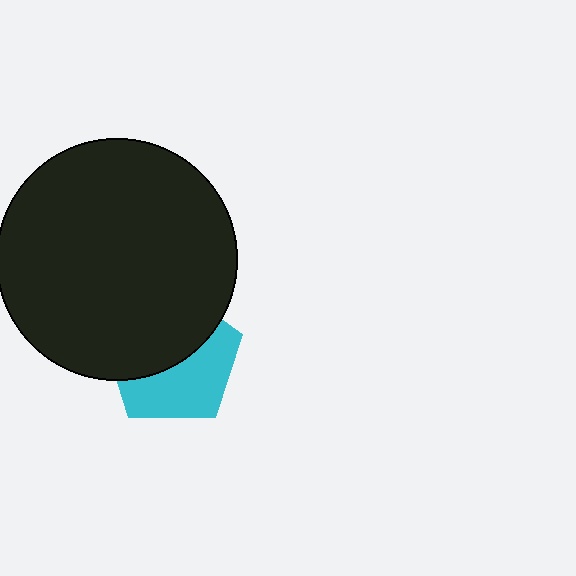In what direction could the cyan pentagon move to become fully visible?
The cyan pentagon could move down. That would shift it out from behind the black circle entirely.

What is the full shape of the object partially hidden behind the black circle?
The partially hidden object is a cyan pentagon.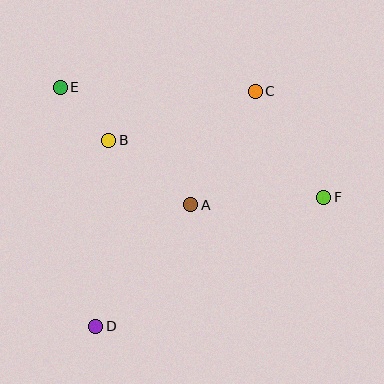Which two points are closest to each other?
Points B and E are closest to each other.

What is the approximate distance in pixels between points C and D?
The distance between C and D is approximately 284 pixels.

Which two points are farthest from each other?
Points E and F are farthest from each other.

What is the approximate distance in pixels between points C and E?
The distance between C and E is approximately 195 pixels.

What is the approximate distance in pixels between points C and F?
The distance between C and F is approximately 126 pixels.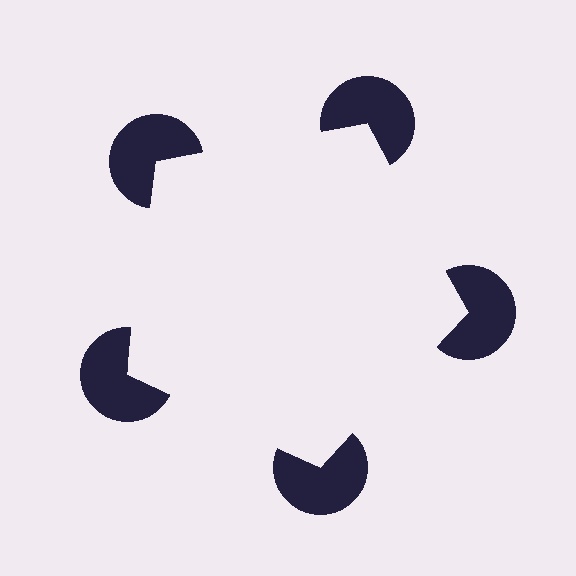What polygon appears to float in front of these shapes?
An illusory pentagon — its edges are inferred from the aligned wedge cuts in the pac-man discs, not physically drawn.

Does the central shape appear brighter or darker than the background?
It typically appears slightly brighter than the background, even though no actual brightness change is drawn.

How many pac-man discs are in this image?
There are 5 — one at each vertex of the illusory pentagon.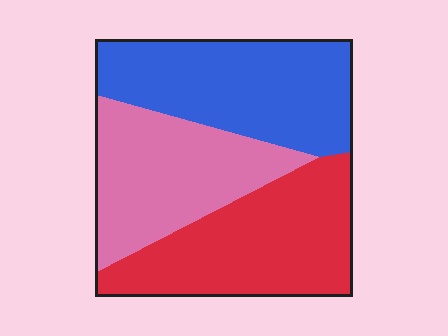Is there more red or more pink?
Red.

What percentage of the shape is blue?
Blue takes up about one third (1/3) of the shape.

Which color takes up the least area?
Pink, at roughly 30%.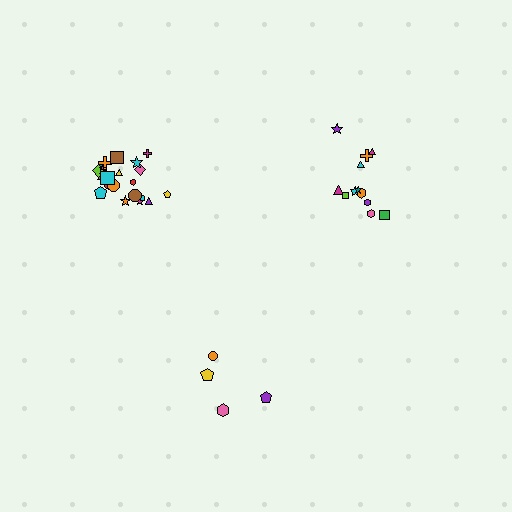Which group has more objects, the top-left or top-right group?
The top-left group.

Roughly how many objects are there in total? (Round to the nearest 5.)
Roughly 40 objects in total.